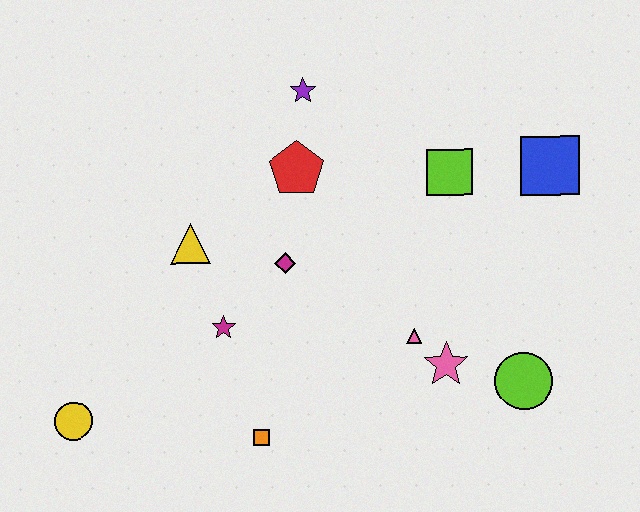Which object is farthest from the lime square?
The yellow circle is farthest from the lime square.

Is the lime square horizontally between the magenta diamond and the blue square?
Yes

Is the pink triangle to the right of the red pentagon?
Yes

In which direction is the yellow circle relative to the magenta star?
The yellow circle is to the left of the magenta star.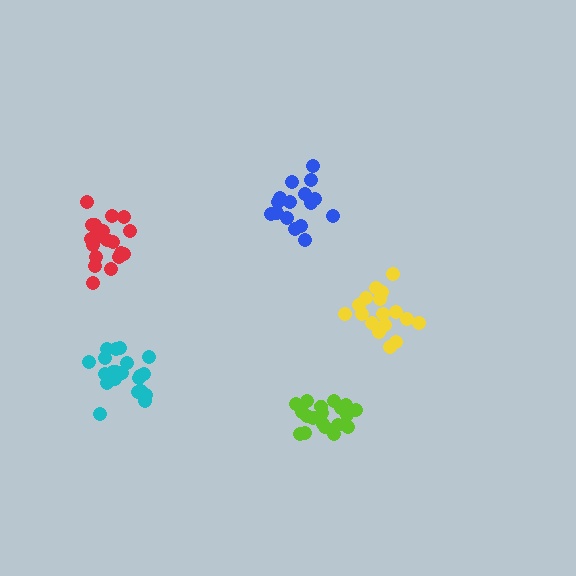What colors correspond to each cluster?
The clusters are colored: yellow, red, cyan, blue, lime.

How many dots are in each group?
Group 1: 17 dots, Group 2: 19 dots, Group 3: 21 dots, Group 4: 16 dots, Group 5: 19 dots (92 total).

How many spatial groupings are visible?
There are 5 spatial groupings.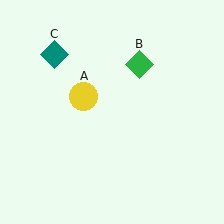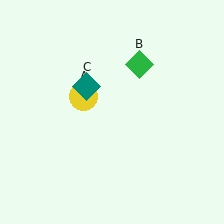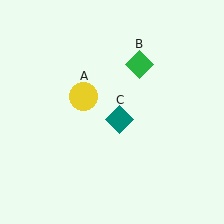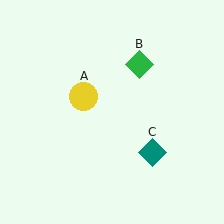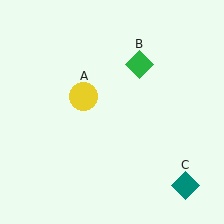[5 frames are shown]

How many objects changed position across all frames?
1 object changed position: teal diamond (object C).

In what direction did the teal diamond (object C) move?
The teal diamond (object C) moved down and to the right.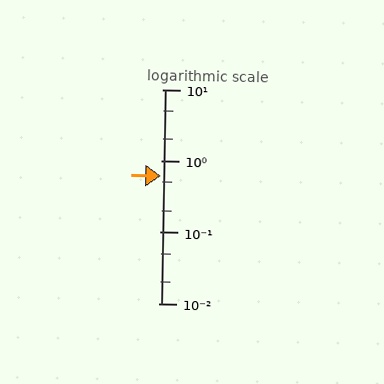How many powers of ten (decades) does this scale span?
The scale spans 3 decades, from 0.01 to 10.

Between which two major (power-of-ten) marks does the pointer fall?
The pointer is between 0.1 and 1.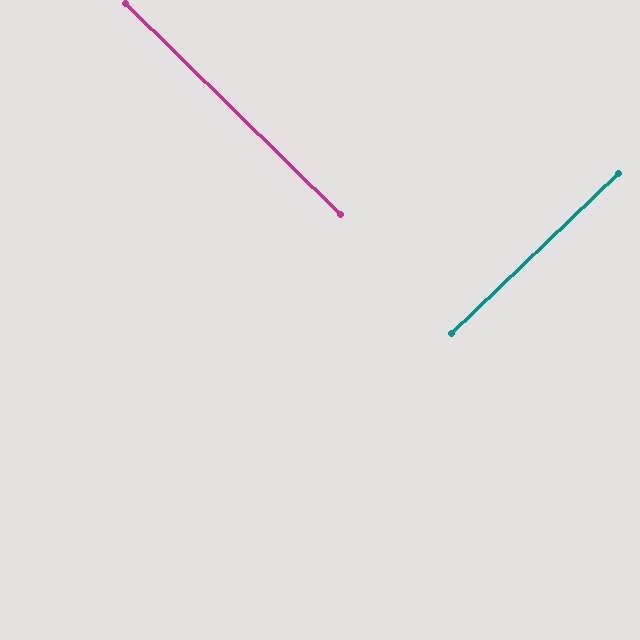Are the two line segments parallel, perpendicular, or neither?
Perpendicular — they meet at approximately 88°.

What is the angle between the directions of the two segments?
Approximately 88 degrees.